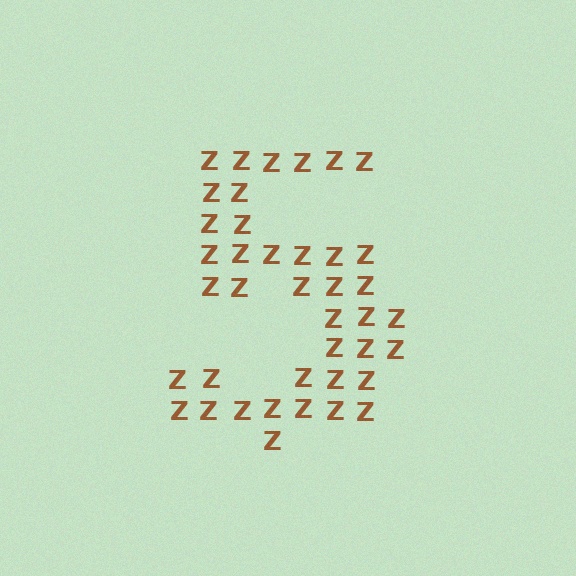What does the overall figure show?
The overall figure shows the digit 5.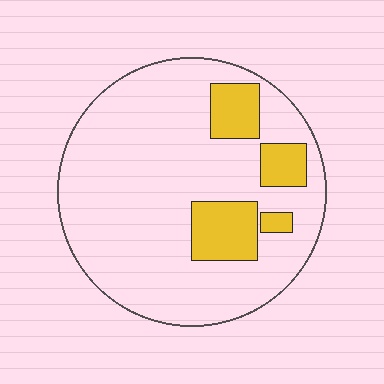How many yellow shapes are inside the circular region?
4.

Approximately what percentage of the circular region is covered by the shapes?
Approximately 15%.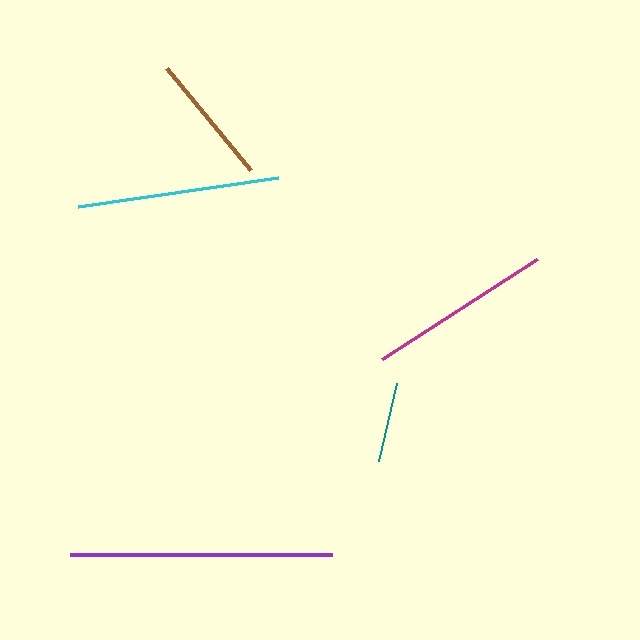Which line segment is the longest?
The purple line is the longest at approximately 262 pixels.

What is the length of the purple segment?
The purple segment is approximately 262 pixels long.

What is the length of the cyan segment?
The cyan segment is approximately 202 pixels long.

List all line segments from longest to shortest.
From longest to shortest: purple, cyan, magenta, brown, teal.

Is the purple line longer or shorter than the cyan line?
The purple line is longer than the cyan line.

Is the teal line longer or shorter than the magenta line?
The magenta line is longer than the teal line.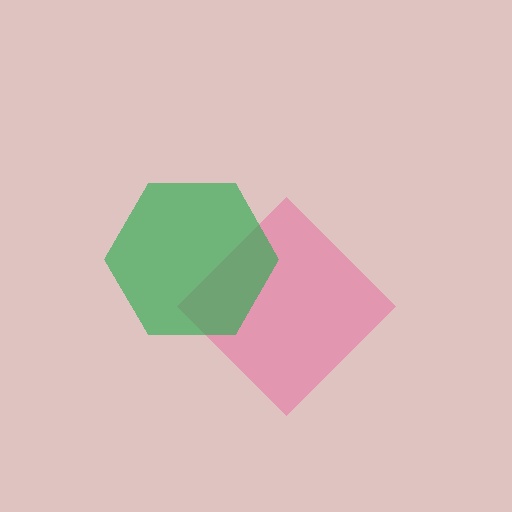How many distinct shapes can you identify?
There are 2 distinct shapes: a pink diamond, a green hexagon.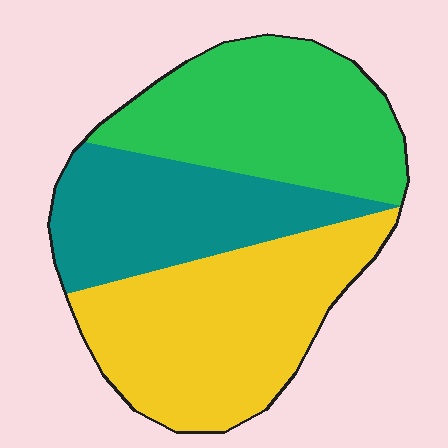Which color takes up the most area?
Yellow, at roughly 40%.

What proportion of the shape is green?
Green takes up between a quarter and a half of the shape.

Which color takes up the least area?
Teal, at roughly 25%.